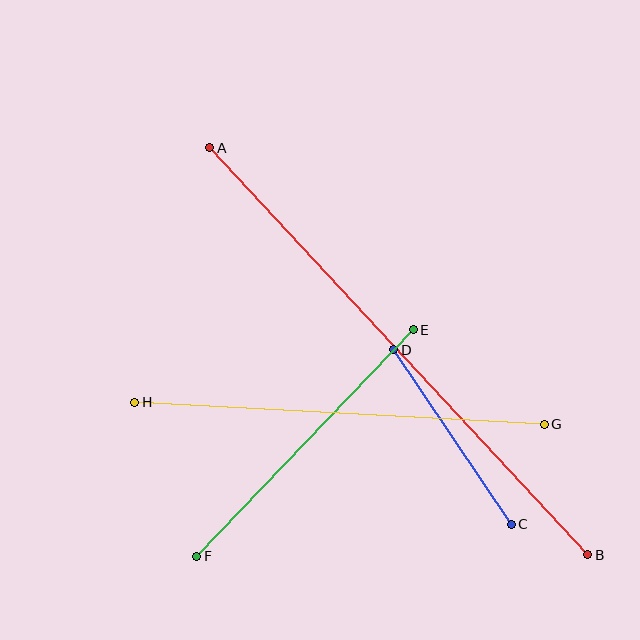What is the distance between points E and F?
The distance is approximately 313 pixels.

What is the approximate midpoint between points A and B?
The midpoint is at approximately (399, 351) pixels.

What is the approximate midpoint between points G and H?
The midpoint is at approximately (340, 413) pixels.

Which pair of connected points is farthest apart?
Points A and B are farthest apart.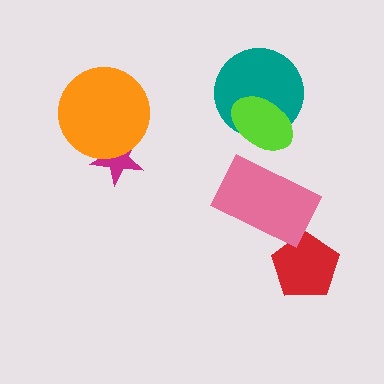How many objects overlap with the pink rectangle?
0 objects overlap with the pink rectangle.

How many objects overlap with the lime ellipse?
1 object overlaps with the lime ellipse.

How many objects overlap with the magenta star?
1 object overlaps with the magenta star.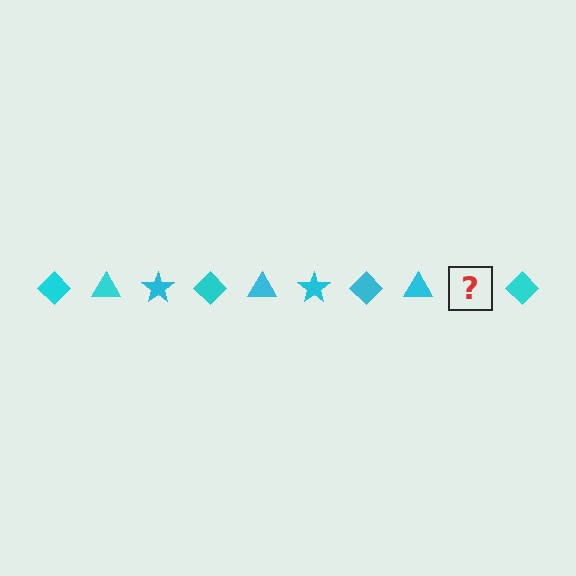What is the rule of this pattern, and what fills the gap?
The rule is that the pattern cycles through diamond, triangle, star shapes in cyan. The gap should be filled with a cyan star.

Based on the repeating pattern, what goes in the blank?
The blank should be a cyan star.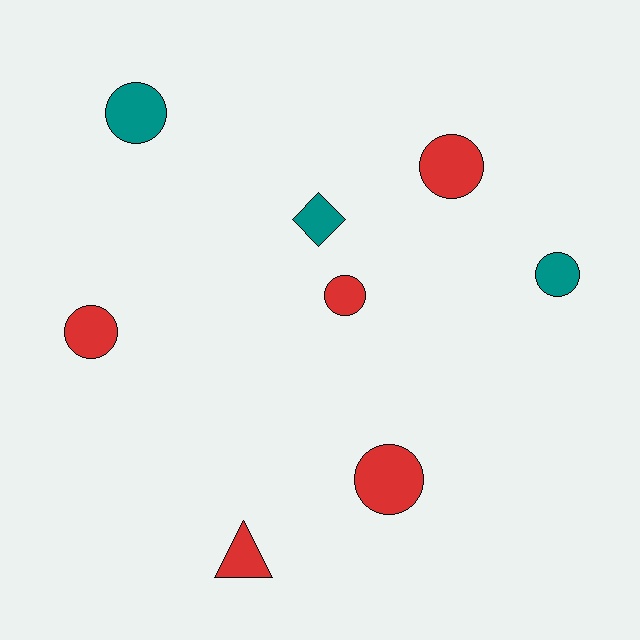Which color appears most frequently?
Red, with 5 objects.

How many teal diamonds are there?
There is 1 teal diamond.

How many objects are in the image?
There are 8 objects.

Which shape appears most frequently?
Circle, with 6 objects.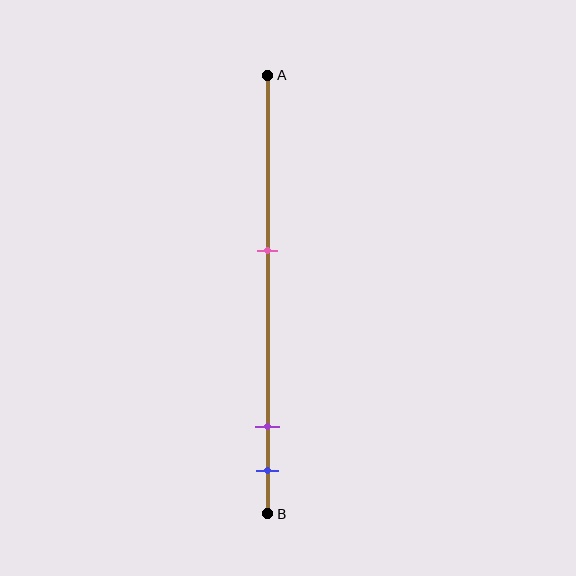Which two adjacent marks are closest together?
The purple and blue marks are the closest adjacent pair.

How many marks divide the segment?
There are 3 marks dividing the segment.